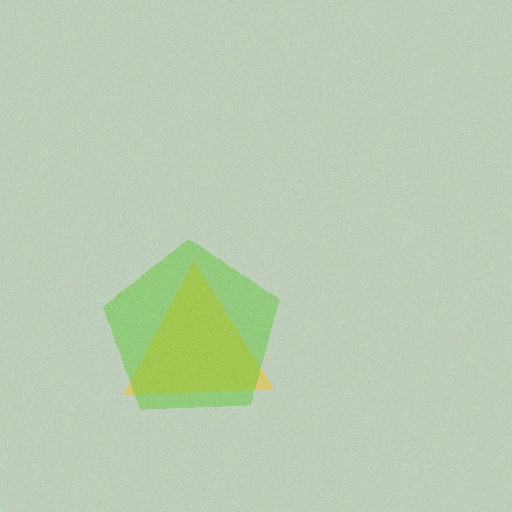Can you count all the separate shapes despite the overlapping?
Yes, there are 2 separate shapes.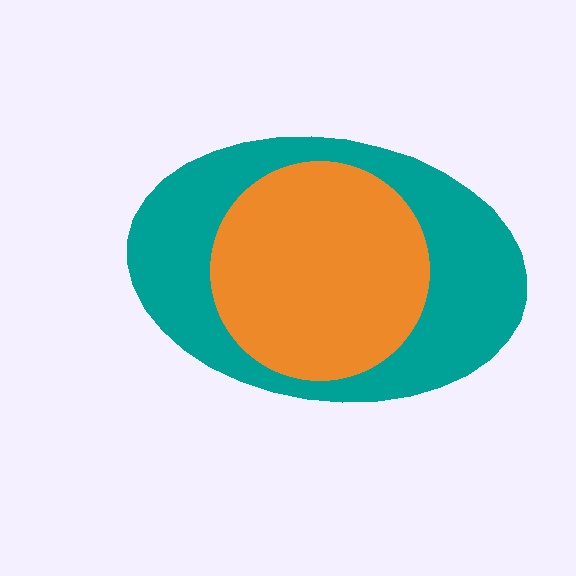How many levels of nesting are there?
2.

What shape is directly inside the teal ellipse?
The orange circle.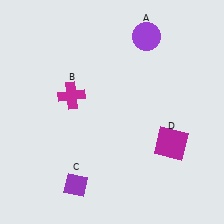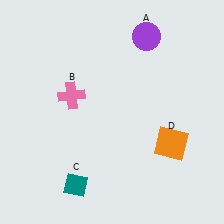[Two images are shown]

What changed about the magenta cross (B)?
In Image 1, B is magenta. In Image 2, it changed to pink.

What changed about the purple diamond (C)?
In Image 1, C is purple. In Image 2, it changed to teal.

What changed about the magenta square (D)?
In Image 1, D is magenta. In Image 2, it changed to orange.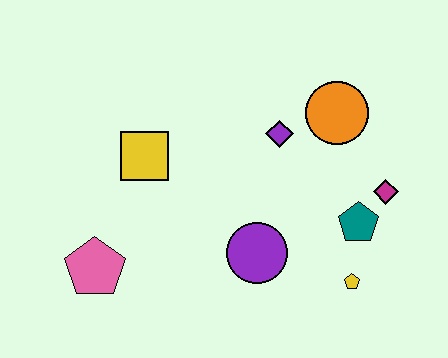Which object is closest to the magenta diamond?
The teal pentagon is closest to the magenta diamond.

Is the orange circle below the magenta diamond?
No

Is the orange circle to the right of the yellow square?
Yes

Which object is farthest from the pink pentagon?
The magenta diamond is farthest from the pink pentagon.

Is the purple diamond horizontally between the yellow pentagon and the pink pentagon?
Yes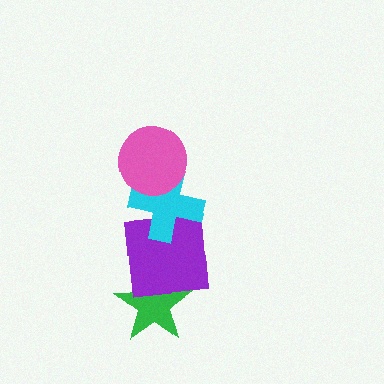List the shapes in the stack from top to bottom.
From top to bottom: the pink circle, the cyan cross, the purple square, the green star.